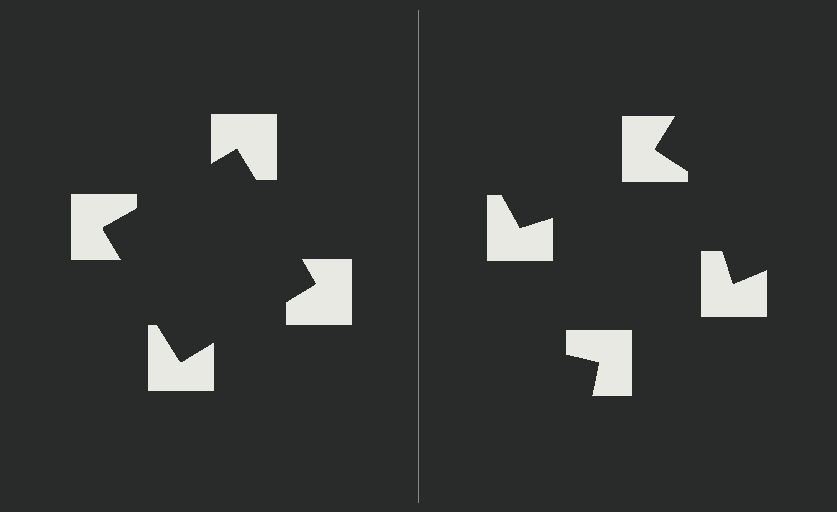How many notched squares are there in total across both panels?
8 — 4 on each side.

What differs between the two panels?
The notched squares are positioned identically on both sides; only the wedge orientations differ. On the left they align to a square; on the right they are misaligned.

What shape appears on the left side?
An illusory square.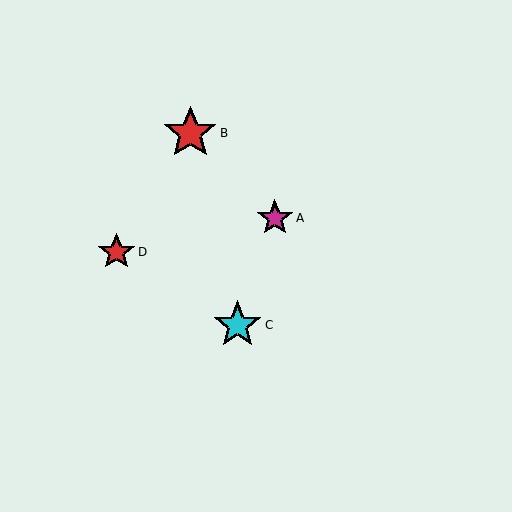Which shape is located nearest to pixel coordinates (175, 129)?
The red star (labeled B) at (190, 133) is nearest to that location.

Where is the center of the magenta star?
The center of the magenta star is at (275, 218).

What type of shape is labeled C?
Shape C is a cyan star.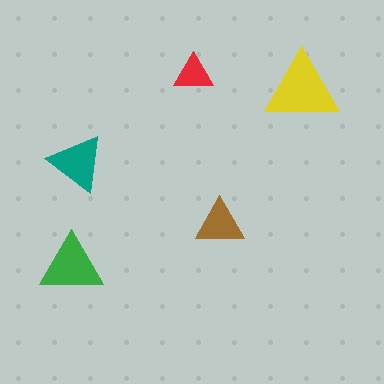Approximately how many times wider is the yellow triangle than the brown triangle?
About 1.5 times wider.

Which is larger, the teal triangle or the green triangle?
The green one.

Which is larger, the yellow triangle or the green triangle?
The yellow one.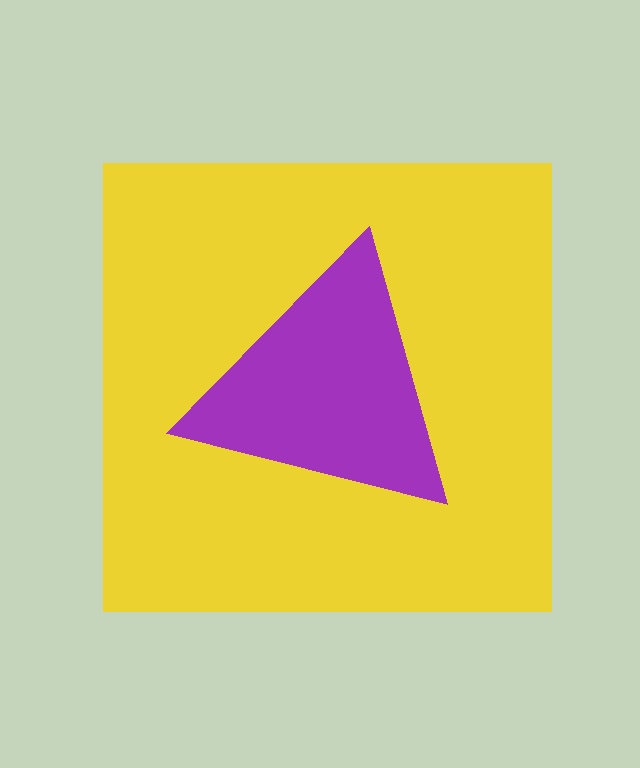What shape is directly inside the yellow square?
The purple triangle.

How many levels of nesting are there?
2.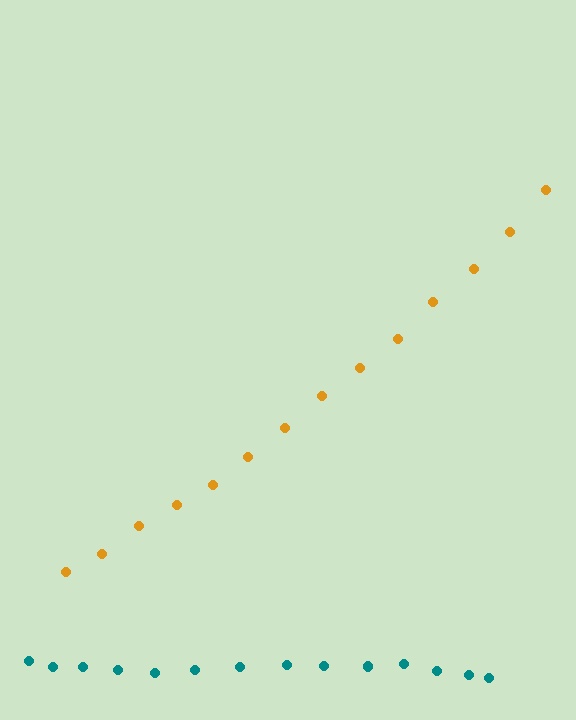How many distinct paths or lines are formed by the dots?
There are 2 distinct paths.